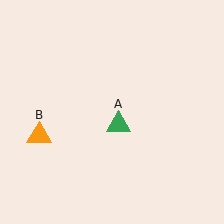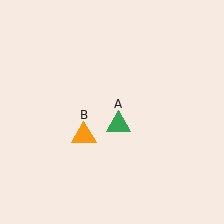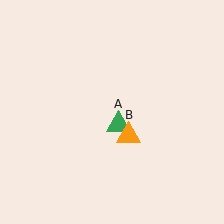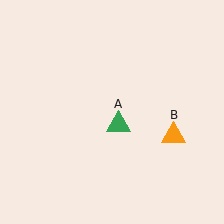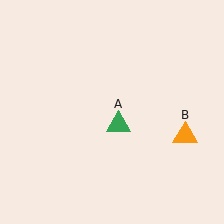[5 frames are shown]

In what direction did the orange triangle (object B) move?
The orange triangle (object B) moved right.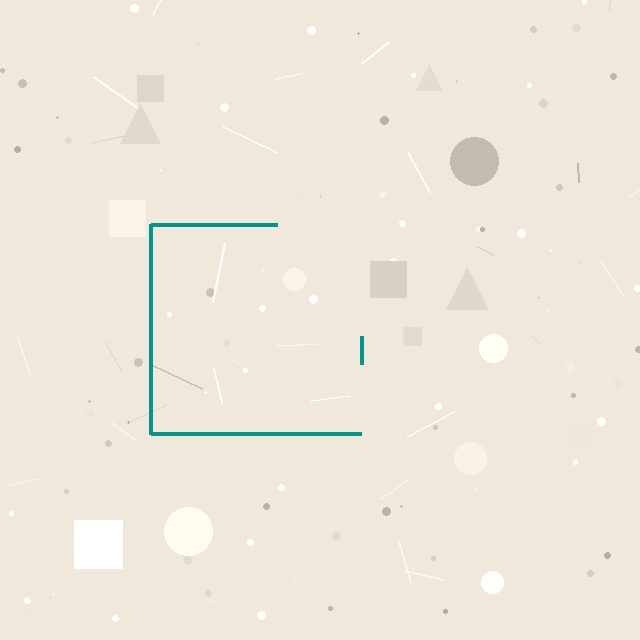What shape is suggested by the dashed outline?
The dashed outline suggests a square.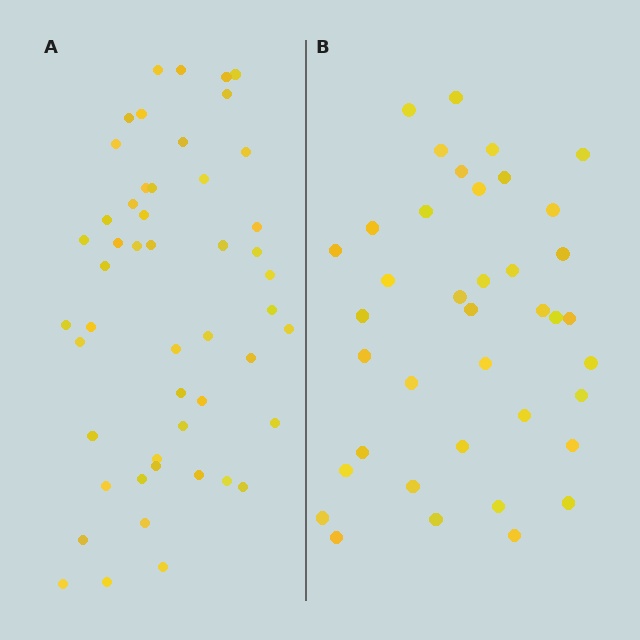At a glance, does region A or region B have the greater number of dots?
Region A (the left region) has more dots.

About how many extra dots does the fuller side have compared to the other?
Region A has roughly 12 or so more dots than region B.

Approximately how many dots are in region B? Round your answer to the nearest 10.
About 40 dots. (The exact count is 39, which rounds to 40.)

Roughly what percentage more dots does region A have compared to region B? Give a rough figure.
About 30% more.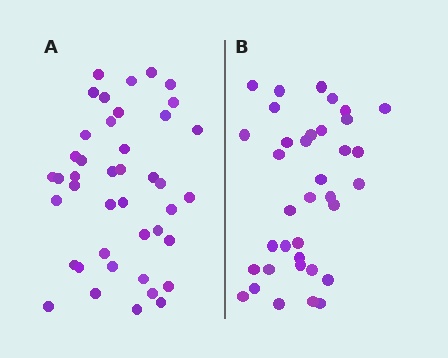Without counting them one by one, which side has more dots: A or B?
Region A (the left region) has more dots.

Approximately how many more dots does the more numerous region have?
Region A has about 6 more dots than region B.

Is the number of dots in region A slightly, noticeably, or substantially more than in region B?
Region A has only slightly more — the two regions are fairly close. The ratio is roughly 1.2 to 1.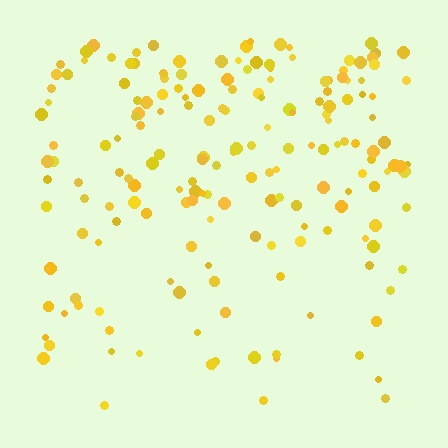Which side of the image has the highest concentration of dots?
The top.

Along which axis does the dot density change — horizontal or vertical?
Vertical.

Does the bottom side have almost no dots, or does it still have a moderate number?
Still a moderate number, just noticeably fewer than the top.